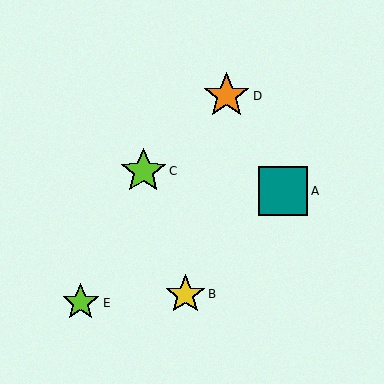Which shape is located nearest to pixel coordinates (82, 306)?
The lime star (labeled E) at (81, 303) is nearest to that location.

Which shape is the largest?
The teal square (labeled A) is the largest.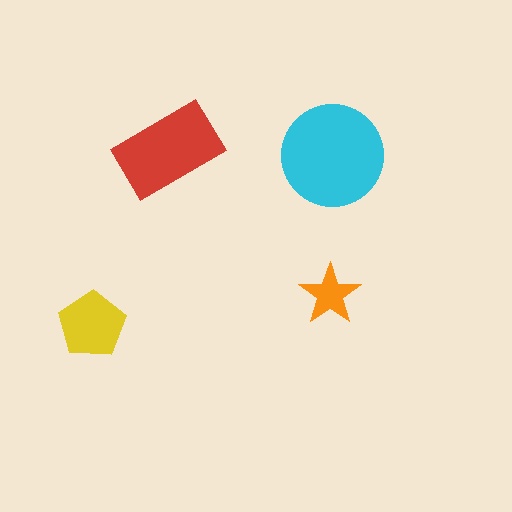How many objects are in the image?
There are 4 objects in the image.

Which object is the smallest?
The orange star.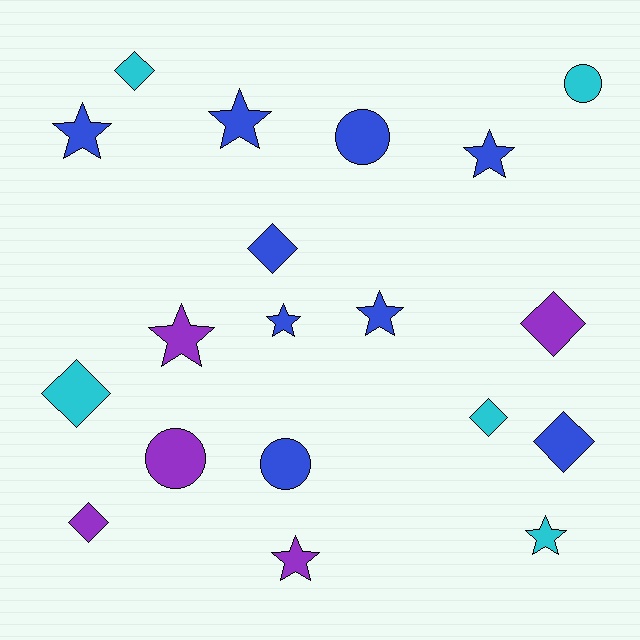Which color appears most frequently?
Blue, with 9 objects.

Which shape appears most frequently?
Star, with 8 objects.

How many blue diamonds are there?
There are 2 blue diamonds.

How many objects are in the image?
There are 19 objects.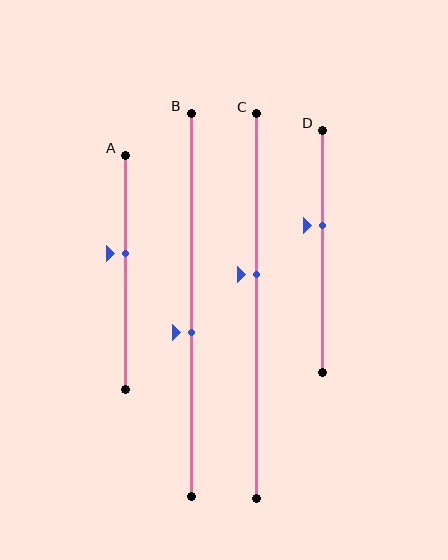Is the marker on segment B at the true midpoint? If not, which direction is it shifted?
No, the marker on segment B is shifted downward by about 7% of the segment length.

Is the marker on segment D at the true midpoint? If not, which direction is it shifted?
No, the marker on segment D is shifted upward by about 11% of the segment length.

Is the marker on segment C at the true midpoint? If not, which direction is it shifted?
No, the marker on segment C is shifted upward by about 8% of the segment length.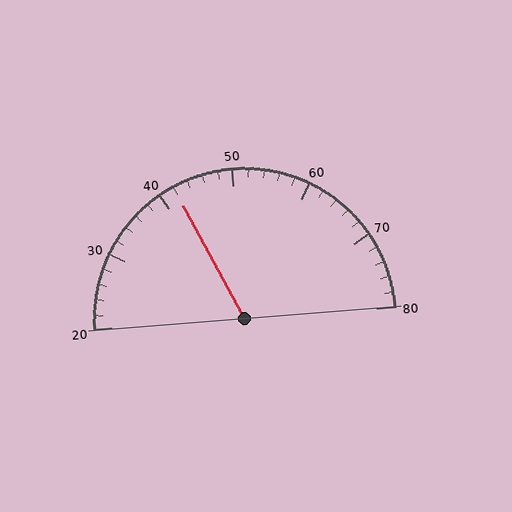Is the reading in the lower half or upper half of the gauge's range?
The reading is in the lower half of the range (20 to 80).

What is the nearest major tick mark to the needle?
The nearest major tick mark is 40.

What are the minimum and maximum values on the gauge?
The gauge ranges from 20 to 80.